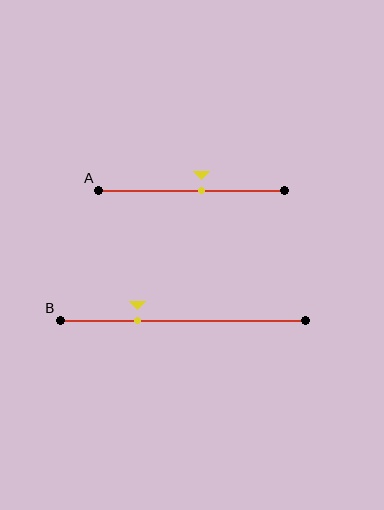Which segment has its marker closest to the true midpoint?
Segment A has its marker closest to the true midpoint.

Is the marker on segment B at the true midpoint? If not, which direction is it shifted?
No, the marker on segment B is shifted to the left by about 19% of the segment length.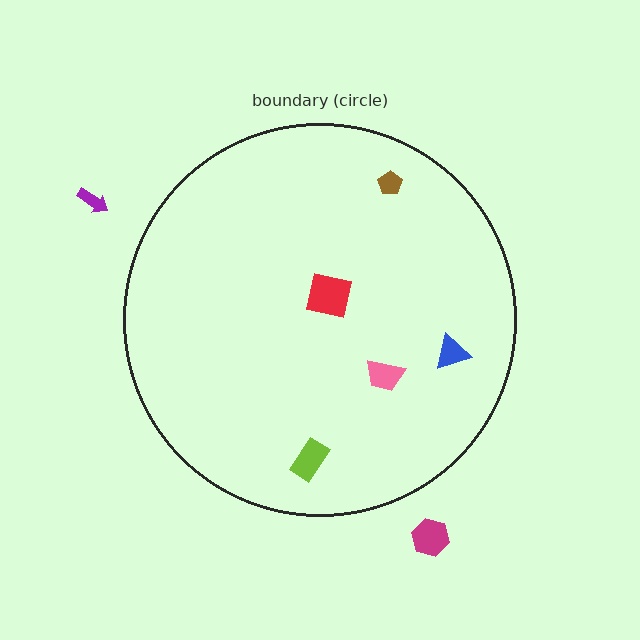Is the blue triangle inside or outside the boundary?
Inside.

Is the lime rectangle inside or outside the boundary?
Inside.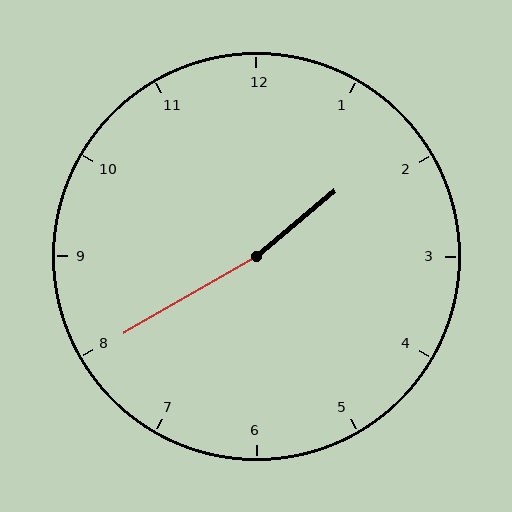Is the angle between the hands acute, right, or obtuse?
It is obtuse.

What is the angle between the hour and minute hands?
Approximately 170 degrees.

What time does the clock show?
1:40.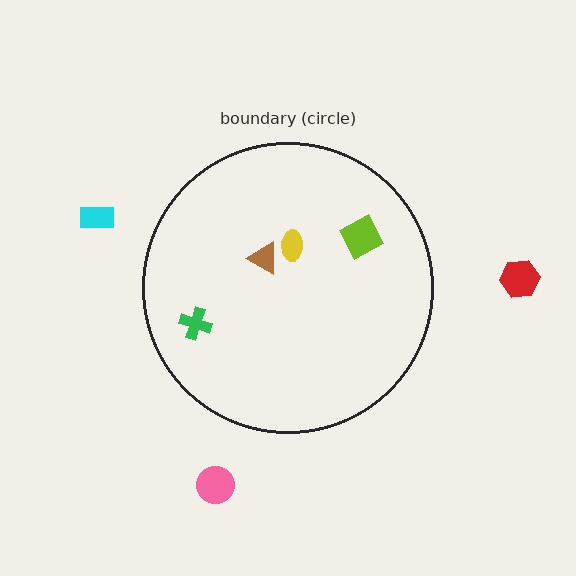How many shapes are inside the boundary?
4 inside, 3 outside.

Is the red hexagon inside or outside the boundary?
Outside.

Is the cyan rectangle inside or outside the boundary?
Outside.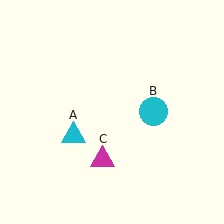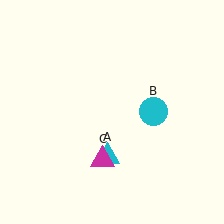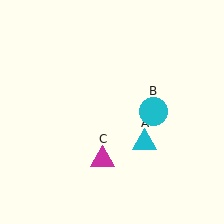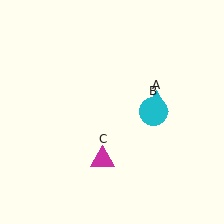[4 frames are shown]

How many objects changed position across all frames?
1 object changed position: cyan triangle (object A).